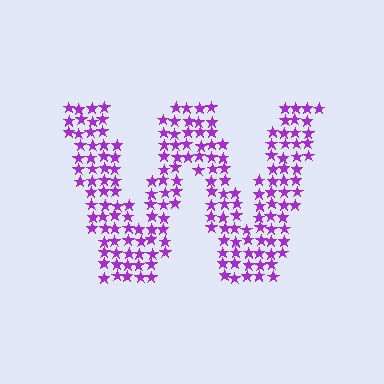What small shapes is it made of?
It is made of small stars.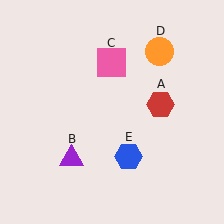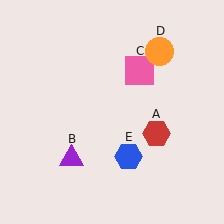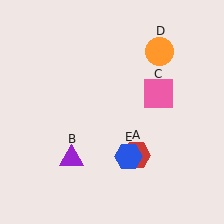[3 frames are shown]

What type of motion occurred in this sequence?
The red hexagon (object A), pink square (object C) rotated clockwise around the center of the scene.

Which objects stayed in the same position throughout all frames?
Purple triangle (object B) and orange circle (object D) and blue hexagon (object E) remained stationary.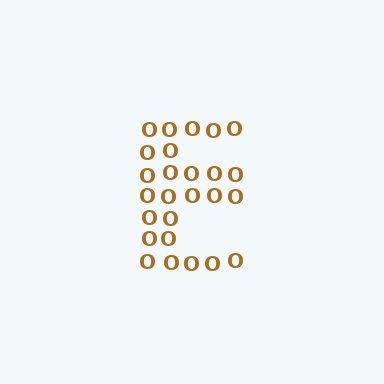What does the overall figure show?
The overall figure shows the letter E.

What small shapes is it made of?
It is made of small letter O's.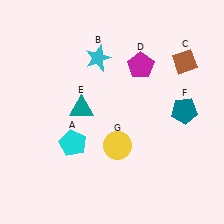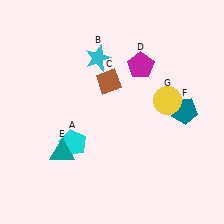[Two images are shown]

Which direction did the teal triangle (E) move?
The teal triangle (E) moved down.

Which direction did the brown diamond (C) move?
The brown diamond (C) moved left.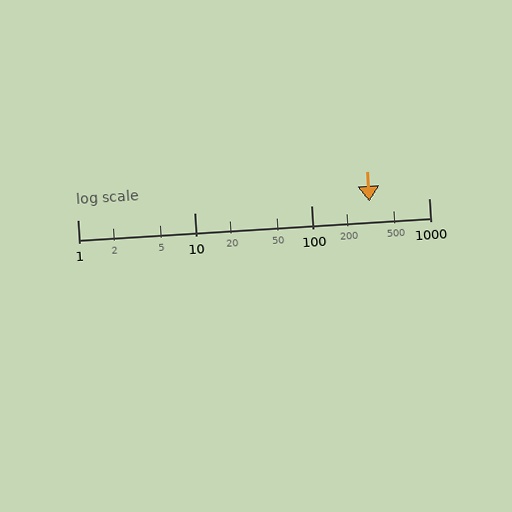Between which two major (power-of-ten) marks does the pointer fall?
The pointer is between 100 and 1000.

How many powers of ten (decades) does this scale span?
The scale spans 3 decades, from 1 to 1000.